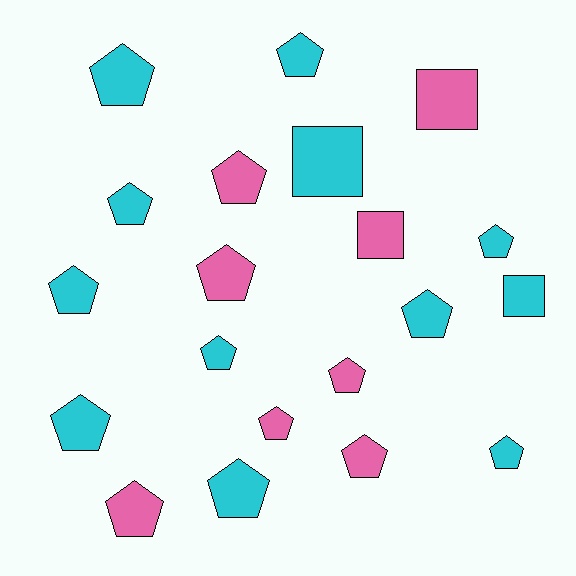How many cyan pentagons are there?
There are 10 cyan pentagons.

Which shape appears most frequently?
Pentagon, with 16 objects.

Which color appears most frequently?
Cyan, with 12 objects.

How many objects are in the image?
There are 20 objects.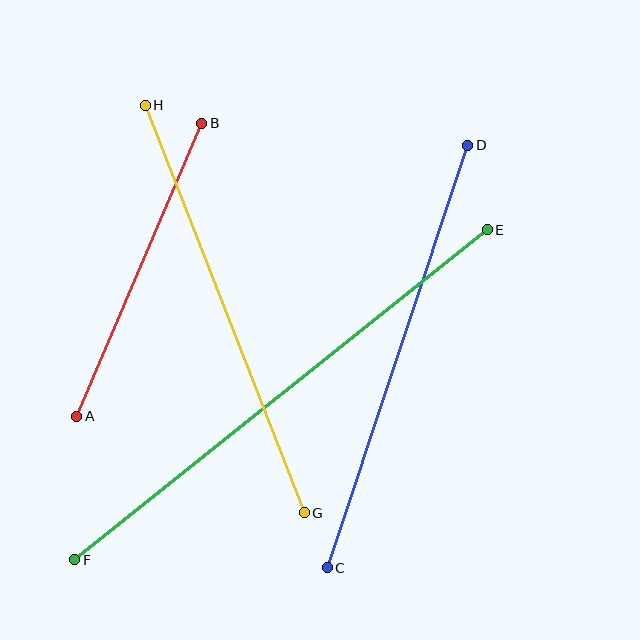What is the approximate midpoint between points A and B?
The midpoint is at approximately (139, 270) pixels.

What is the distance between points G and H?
The distance is approximately 437 pixels.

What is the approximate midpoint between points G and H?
The midpoint is at approximately (225, 309) pixels.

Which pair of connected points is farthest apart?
Points E and F are farthest apart.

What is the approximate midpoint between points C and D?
The midpoint is at approximately (398, 357) pixels.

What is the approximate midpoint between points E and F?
The midpoint is at approximately (281, 395) pixels.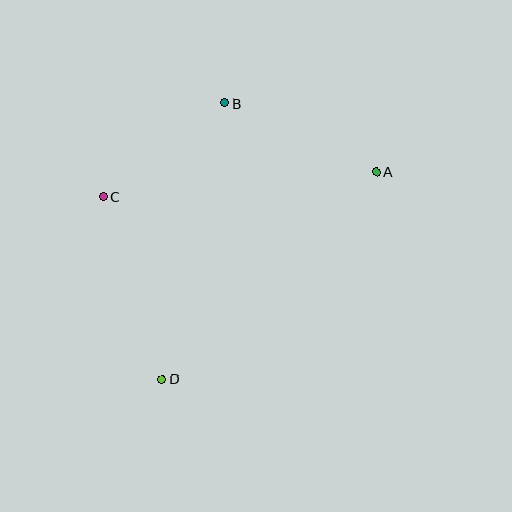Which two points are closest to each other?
Points B and C are closest to each other.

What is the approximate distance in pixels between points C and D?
The distance between C and D is approximately 192 pixels.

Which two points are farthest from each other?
Points A and D are farthest from each other.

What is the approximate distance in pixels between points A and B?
The distance between A and B is approximately 166 pixels.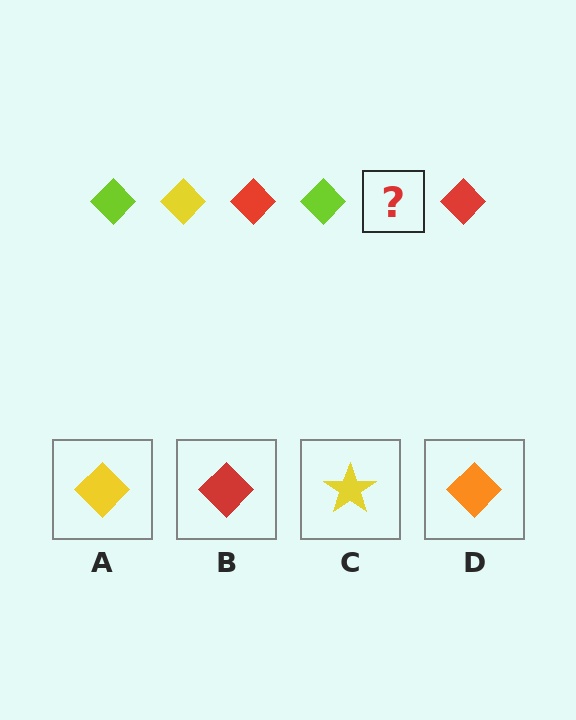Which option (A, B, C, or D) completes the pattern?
A.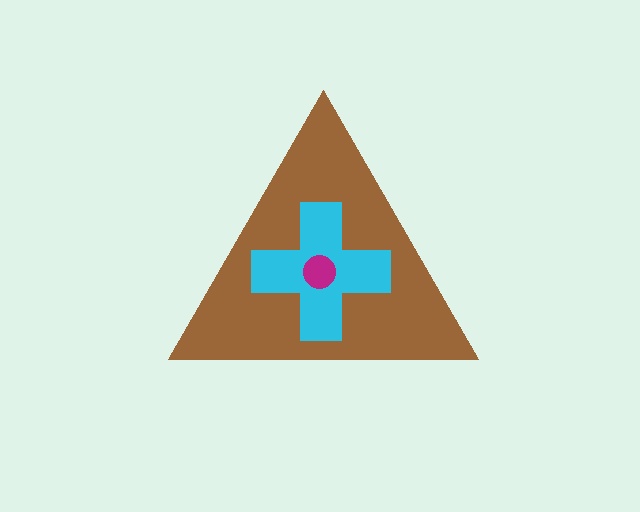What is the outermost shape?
The brown triangle.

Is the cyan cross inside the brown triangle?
Yes.